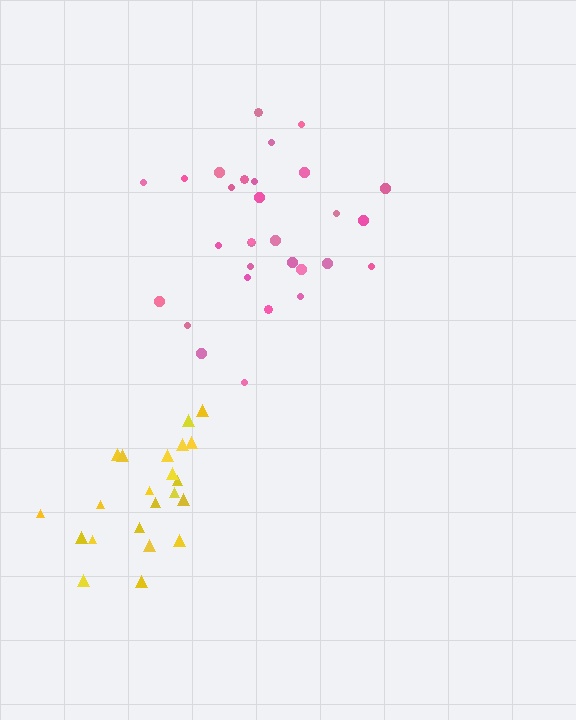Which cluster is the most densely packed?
Yellow.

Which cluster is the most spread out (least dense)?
Pink.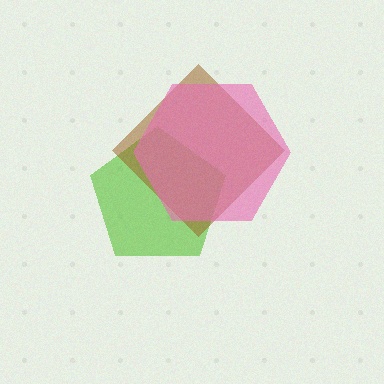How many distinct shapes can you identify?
There are 3 distinct shapes: a lime pentagon, a brown diamond, a pink hexagon.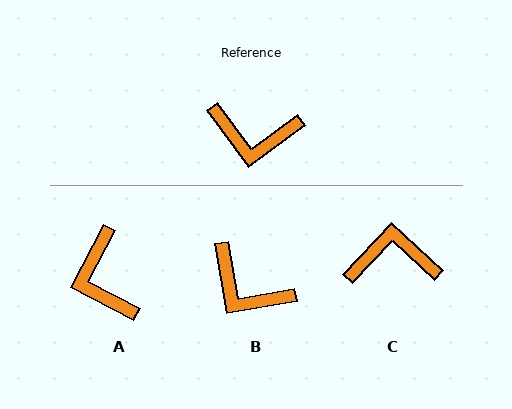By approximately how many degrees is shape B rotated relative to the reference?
Approximately 27 degrees clockwise.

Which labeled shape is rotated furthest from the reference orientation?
C, about 170 degrees away.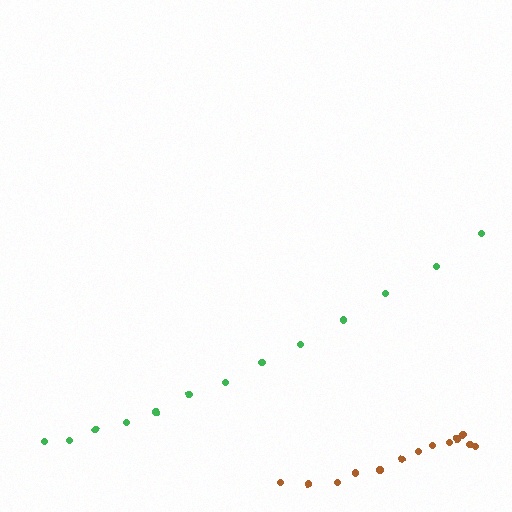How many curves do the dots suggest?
There are 2 distinct paths.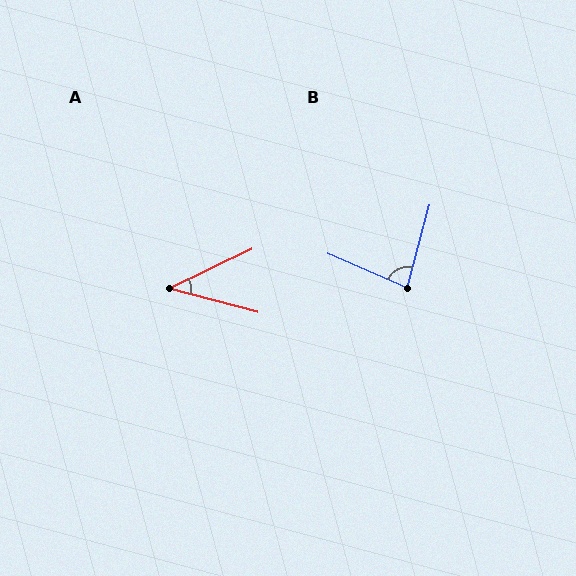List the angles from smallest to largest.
A (40°), B (82°).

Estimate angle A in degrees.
Approximately 40 degrees.